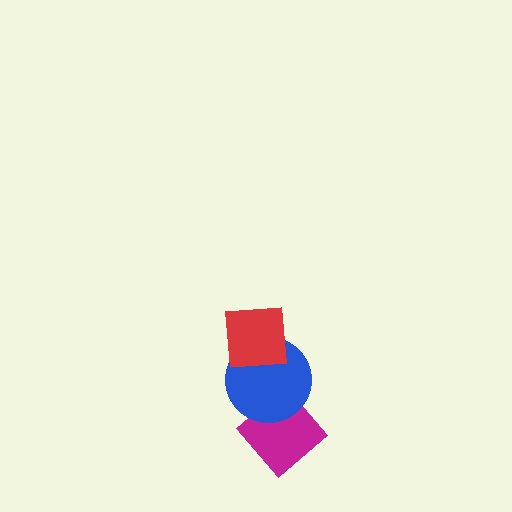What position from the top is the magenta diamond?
The magenta diamond is 3rd from the top.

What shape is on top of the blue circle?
The red square is on top of the blue circle.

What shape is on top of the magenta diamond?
The blue circle is on top of the magenta diamond.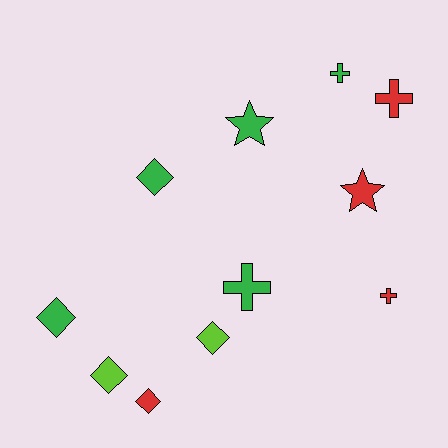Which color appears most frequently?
Green, with 5 objects.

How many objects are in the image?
There are 11 objects.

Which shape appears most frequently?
Diamond, with 5 objects.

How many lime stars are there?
There are no lime stars.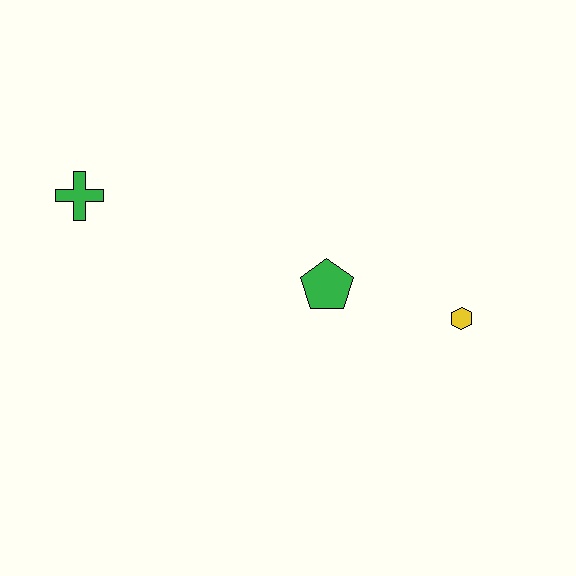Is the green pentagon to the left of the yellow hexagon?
Yes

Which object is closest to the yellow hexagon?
The green pentagon is closest to the yellow hexagon.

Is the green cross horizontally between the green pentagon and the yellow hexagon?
No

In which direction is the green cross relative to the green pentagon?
The green cross is to the left of the green pentagon.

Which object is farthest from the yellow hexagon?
The green cross is farthest from the yellow hexagon.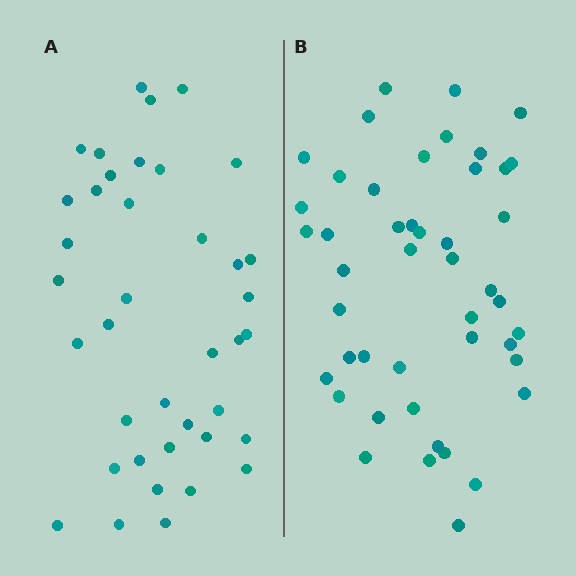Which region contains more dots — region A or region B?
Region B (the right region) has more dots.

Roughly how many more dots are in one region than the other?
Region B has roughly 8 or so more dots than region A.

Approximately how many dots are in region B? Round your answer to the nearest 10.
About 50 dots. (The exact count is 46, which rounds to 50.)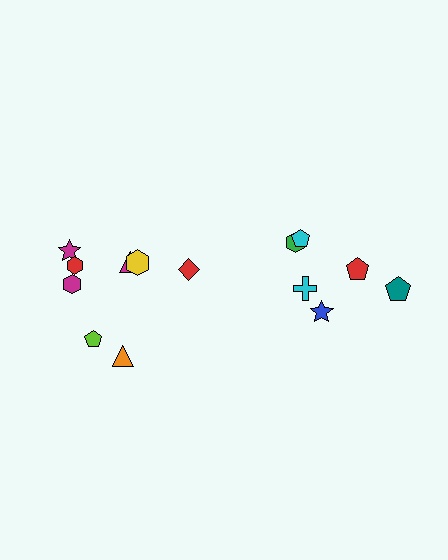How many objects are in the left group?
There are 8 objects.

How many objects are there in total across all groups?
There are 14 objects.